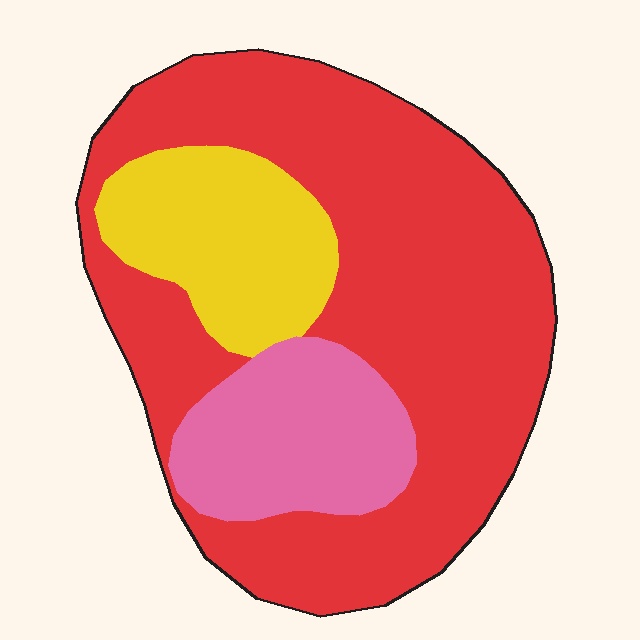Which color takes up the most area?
Red, at roughly 65%.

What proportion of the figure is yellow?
Yellow takes up about one sixth (1/6) of the figure.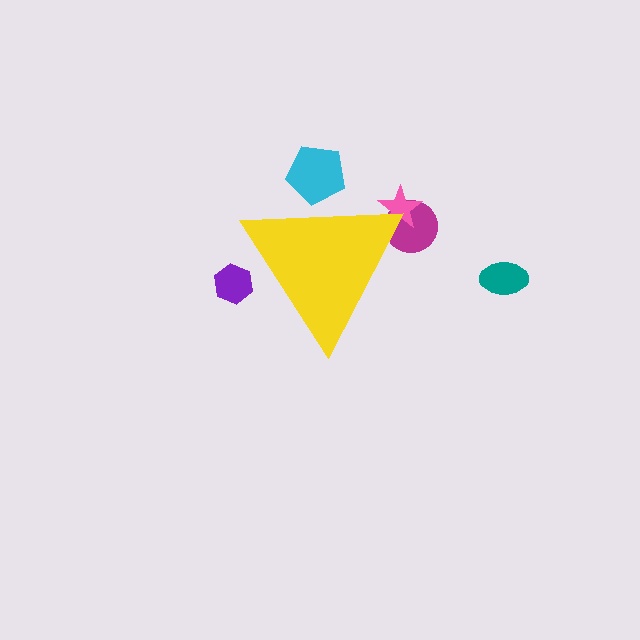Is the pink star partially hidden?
Yes, the pink star is partially hidden behind the yellow triangle.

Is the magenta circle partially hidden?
Yes, the magenta circle is partially hidden behind the yellow triangle.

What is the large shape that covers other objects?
A yellow triangle.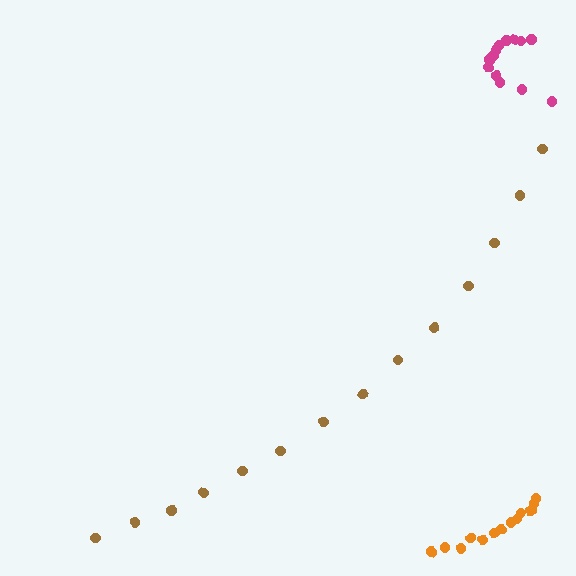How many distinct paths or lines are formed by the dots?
There are 3 distinct paths.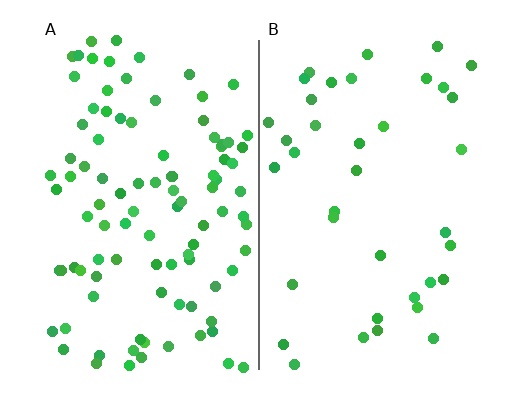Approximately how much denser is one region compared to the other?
Approximately 2.5× — region A over region B.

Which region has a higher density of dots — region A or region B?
A (the left).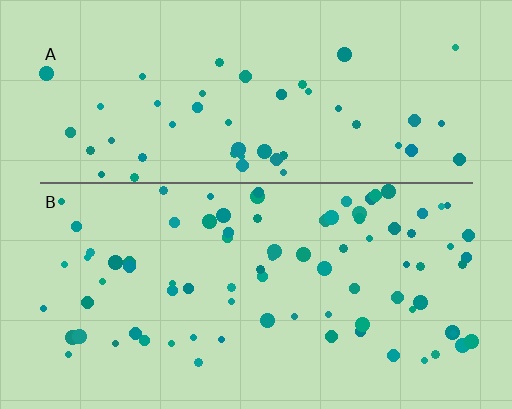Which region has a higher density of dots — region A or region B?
B (the bottom).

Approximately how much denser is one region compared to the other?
Approximately 1.7× — region B over region A.